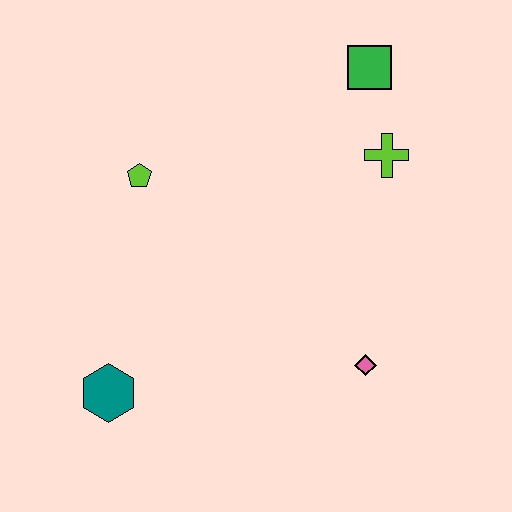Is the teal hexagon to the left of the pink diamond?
Yes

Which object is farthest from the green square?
The teal hexagon is farthest from the green square.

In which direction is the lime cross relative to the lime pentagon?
The lime cross is to the right of the lime pentagon.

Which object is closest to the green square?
The lime cross is closest to the green square.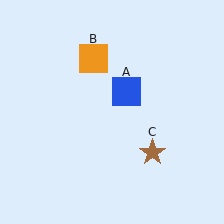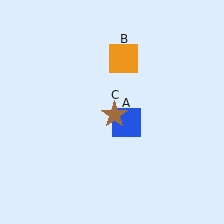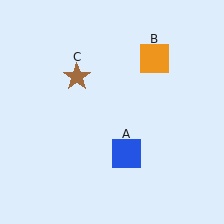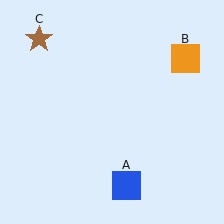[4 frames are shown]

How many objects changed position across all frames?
3 objects changed position: blue square (object A), orange square (object B), brown star (object C).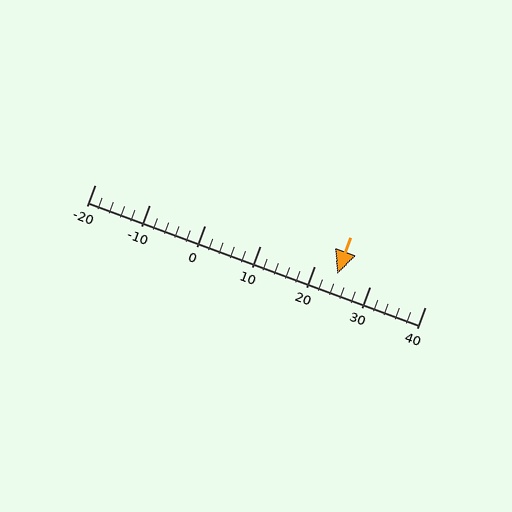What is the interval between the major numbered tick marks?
The major tick marks are spaced 10 units apart.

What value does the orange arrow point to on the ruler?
The orange arrow points to approximately 24.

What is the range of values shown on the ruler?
The ruler shows values from -20 to 40.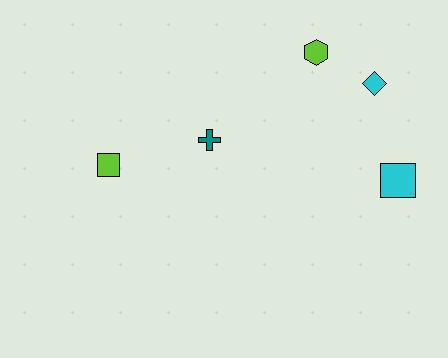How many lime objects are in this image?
There are 2 lime objects.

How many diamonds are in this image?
There is 1 diamond.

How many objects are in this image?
There are 5 objects.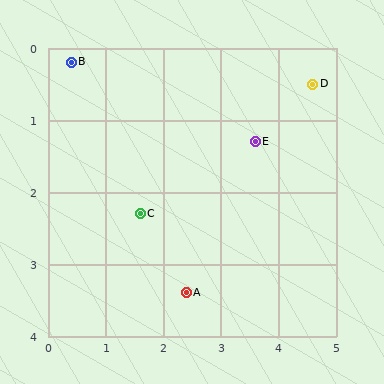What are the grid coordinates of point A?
Point A is at approximately (2.4, 3.4).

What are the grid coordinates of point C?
Point C is at approximately (1.6, 2.3).